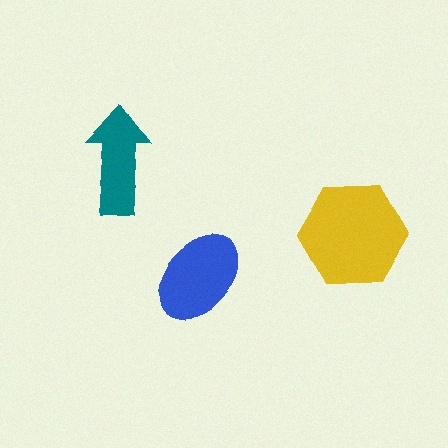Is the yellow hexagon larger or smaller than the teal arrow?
Larger.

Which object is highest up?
The teal arrow is topmost.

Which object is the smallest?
The teal arrow.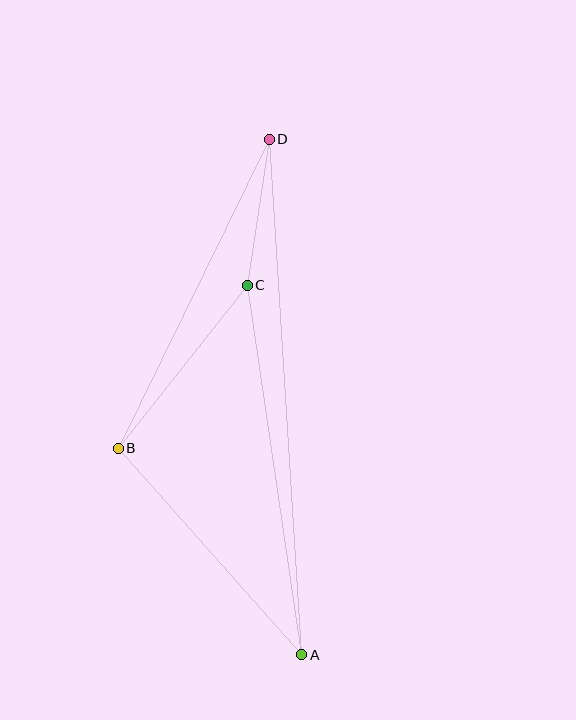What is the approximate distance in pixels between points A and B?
The distance between A and B is approximately 276 pixels.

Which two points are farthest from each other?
Points A and D are farthest from each other.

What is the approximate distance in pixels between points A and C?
The distance between A and C is approximately 373 pixels.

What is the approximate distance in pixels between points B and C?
The distance between B and C is approximately 208 pixels.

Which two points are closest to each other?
Points C and D are closest to each other.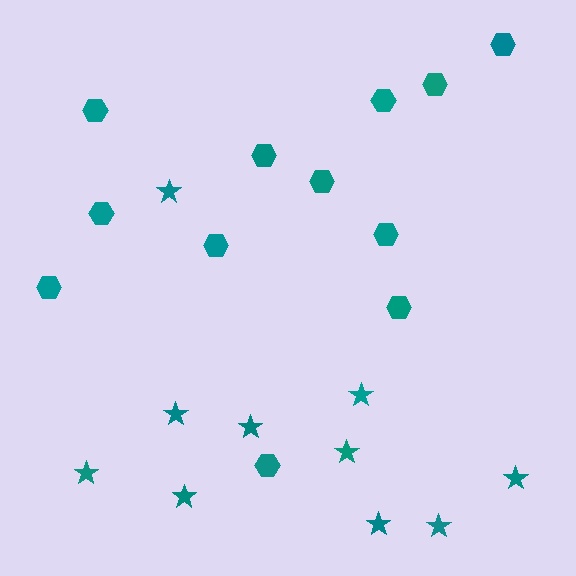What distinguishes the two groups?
There are 2 groups: one group of stars (10) and one group of hexagons (12).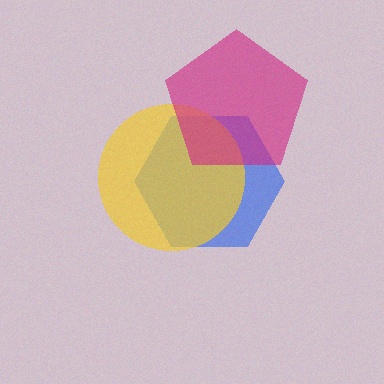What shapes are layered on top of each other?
The layered shapes are: a blue hexagon, a yellow circle, a magenta pentagon.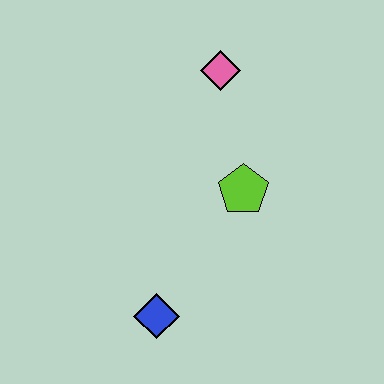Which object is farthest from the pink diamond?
The blue diamond is farthest from the pink diamond.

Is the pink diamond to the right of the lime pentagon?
No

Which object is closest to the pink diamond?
The lime pentagon is closest to the pink diamond.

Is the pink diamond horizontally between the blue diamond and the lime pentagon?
Yes